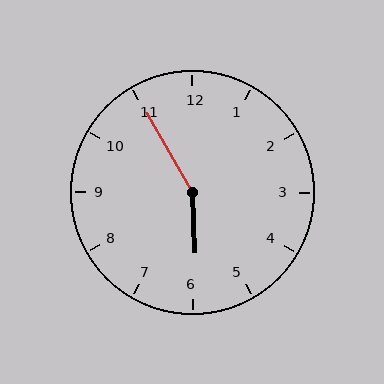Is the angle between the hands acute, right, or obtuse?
It is obtuse.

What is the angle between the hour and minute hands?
Approximately 152 degrees.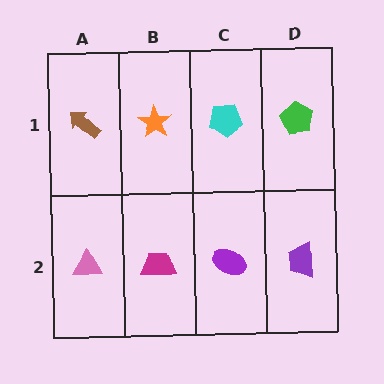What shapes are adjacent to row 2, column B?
An orange star (row 1, column B), a pink triangle (row 2, column A), a purple ellipse (row 2, column C).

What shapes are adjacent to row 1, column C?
A purple ellipse (row 2, column C), an orange star (row 1, column B), a green pentagon (row 1, column D).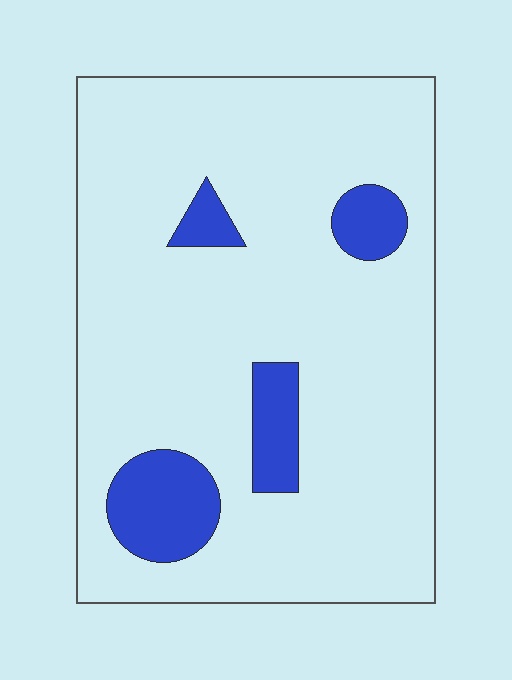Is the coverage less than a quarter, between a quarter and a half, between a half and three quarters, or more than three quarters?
Less than a quarter.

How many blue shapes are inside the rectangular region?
4.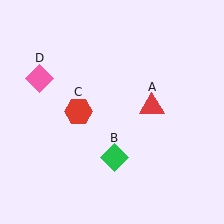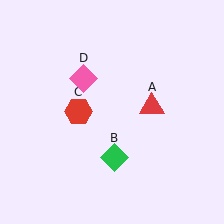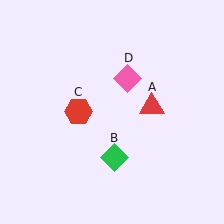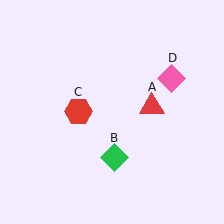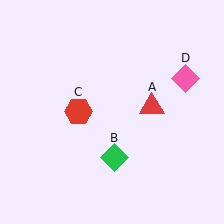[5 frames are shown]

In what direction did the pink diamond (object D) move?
The pink diamond (object D) moved right.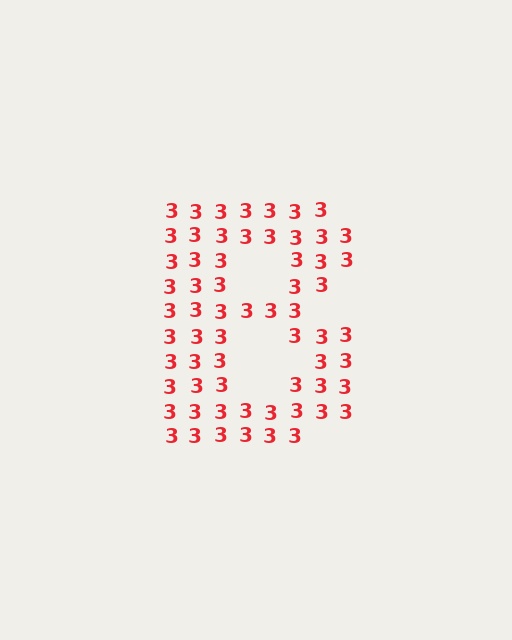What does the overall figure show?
The overall figure shows the letter B.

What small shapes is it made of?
It is made of small digit 3's.